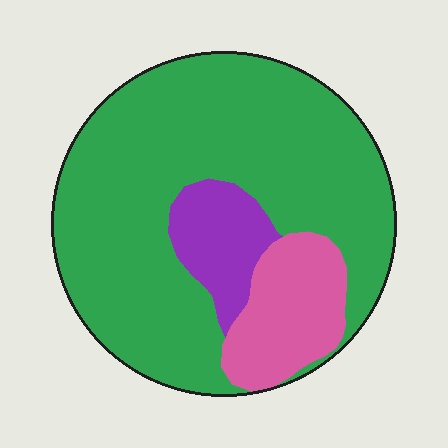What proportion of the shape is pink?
Pink covers 15% of the shape.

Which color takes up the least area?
Purple, at roughly 10%.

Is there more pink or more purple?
Pink.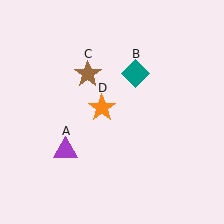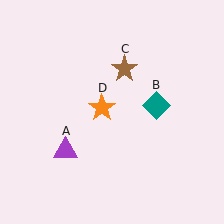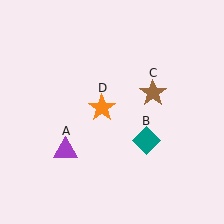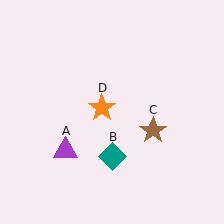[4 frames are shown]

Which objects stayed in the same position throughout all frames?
Purple triangle (object A) and orange star (object D) remained stationary.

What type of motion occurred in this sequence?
The teal diamond (object B), brown star (object C) rotated clockwise around the center of the scene.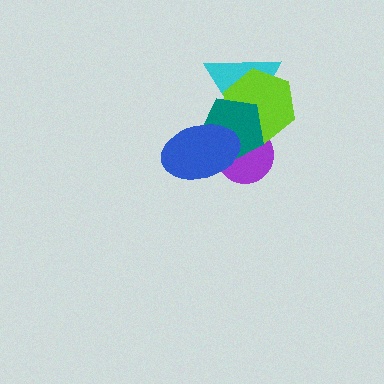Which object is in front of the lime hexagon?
The teal pentagon is in front of the lime hexagon.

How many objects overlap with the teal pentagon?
4 objects overlap with the teal pentagon.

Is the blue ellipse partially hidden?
No, no other shape covers it.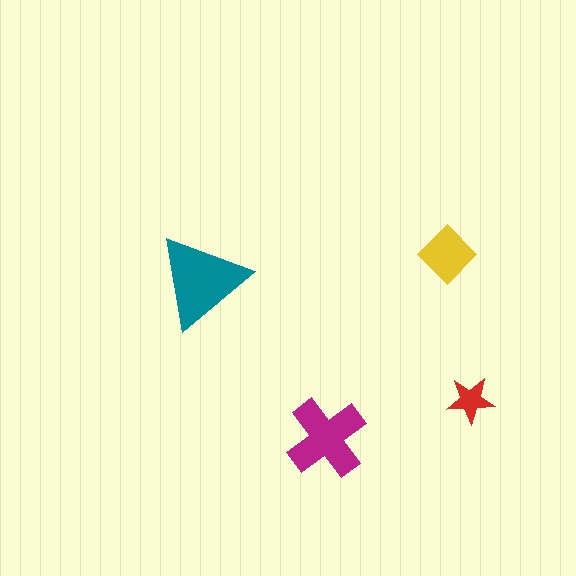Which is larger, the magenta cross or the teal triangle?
The teal triangle.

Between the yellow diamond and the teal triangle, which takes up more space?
The teal triangle.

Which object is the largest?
The teal triangle.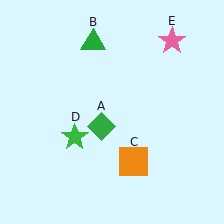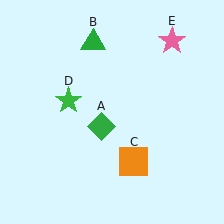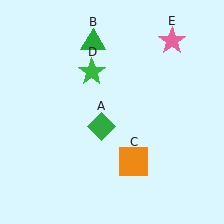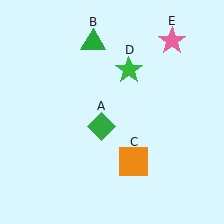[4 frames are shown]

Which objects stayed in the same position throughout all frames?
Green diamond (object A) and green triangle (object B) and orange square (object C) and pink star (object E) remained stationary.